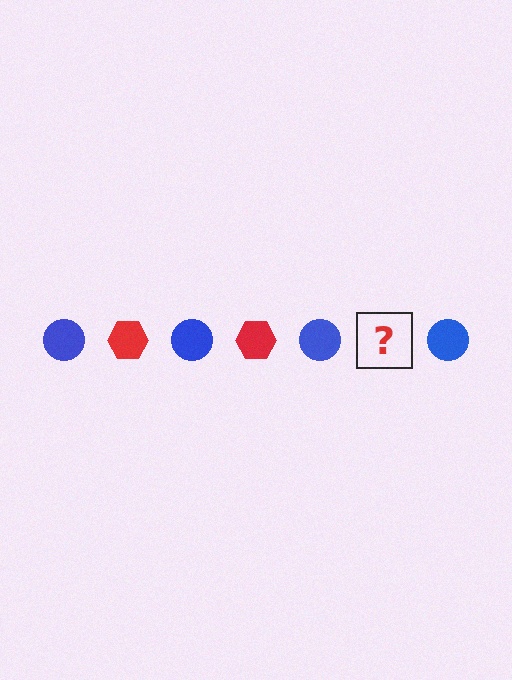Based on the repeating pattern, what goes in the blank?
The blank should be a red hexagon.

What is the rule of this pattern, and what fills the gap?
The rule is that the pattern alternates between blue circle and red hexagon. The gap should be filled with a red hexagon.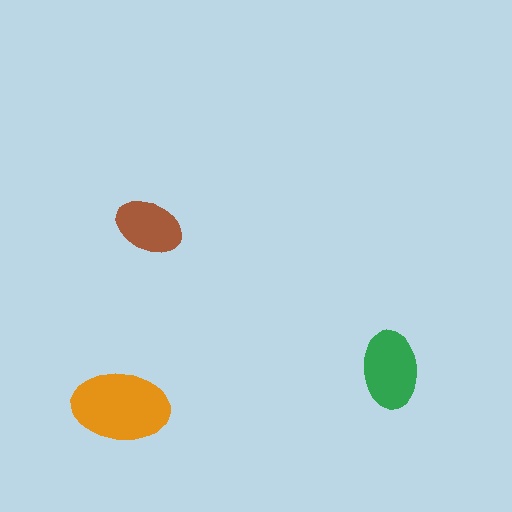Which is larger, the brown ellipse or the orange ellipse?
The orange one.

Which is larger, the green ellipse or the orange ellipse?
The orange one.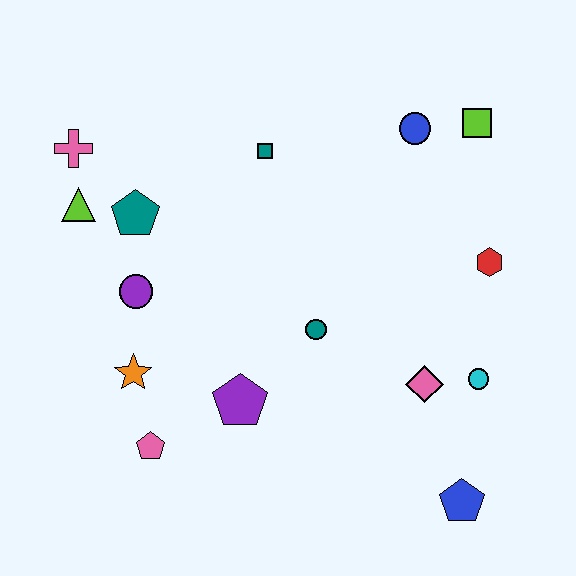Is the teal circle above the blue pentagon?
Yes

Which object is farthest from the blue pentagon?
The pink cross is farthest from the blue pentagon.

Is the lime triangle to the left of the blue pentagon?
Yes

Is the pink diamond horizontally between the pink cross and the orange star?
No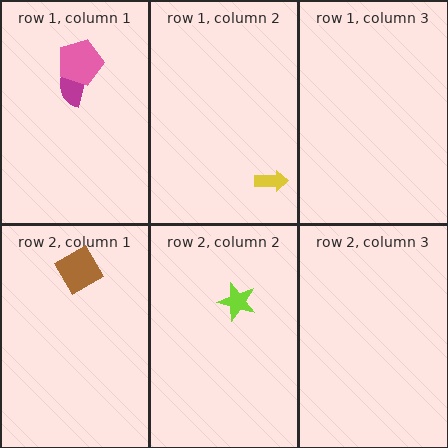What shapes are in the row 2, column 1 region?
The brown square.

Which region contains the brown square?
The row 2, column 1 region.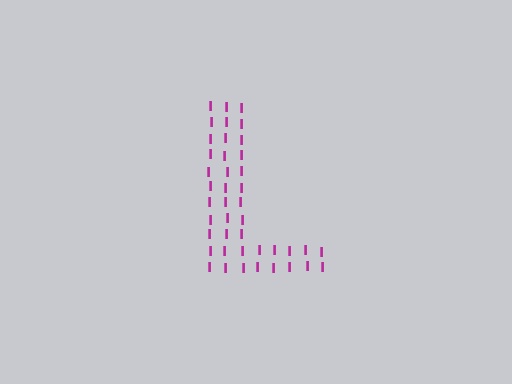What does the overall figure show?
The overall figure shows the letter L.